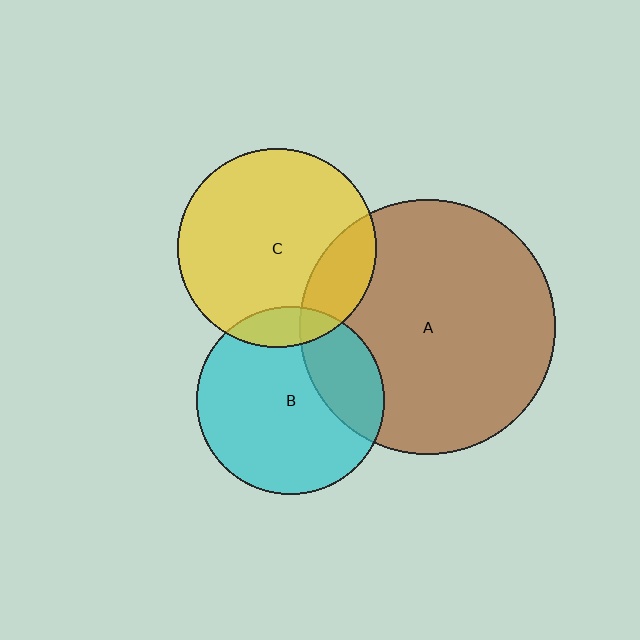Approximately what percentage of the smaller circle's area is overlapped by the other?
Approximately 25%.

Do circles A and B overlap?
Yes.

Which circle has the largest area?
Circle A (brown).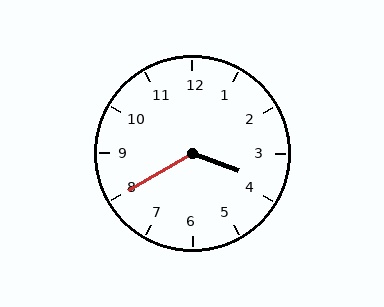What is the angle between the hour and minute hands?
Approximately 130 degrees.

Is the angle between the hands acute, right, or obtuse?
It is obtuse.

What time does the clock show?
3:40.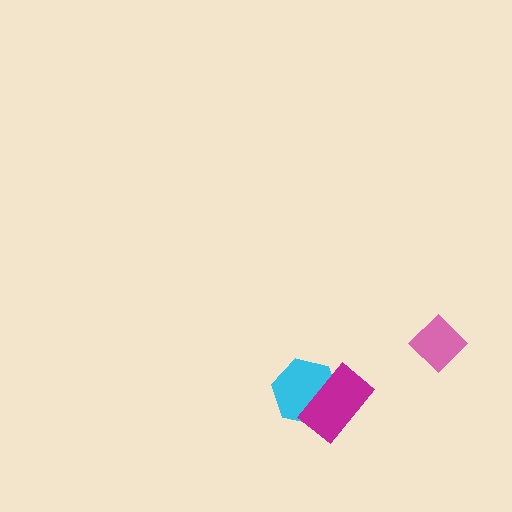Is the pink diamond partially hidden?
No, no other shape covers it.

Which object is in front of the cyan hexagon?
The magenta rectangle is in front of the cyan hexagon.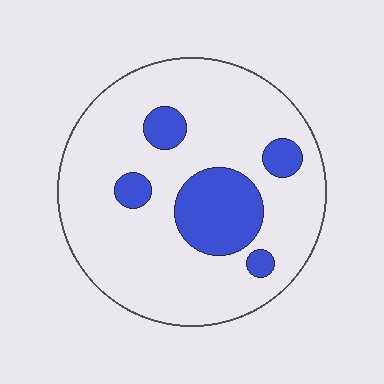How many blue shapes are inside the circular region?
5.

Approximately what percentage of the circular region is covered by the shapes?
Approximately 20%.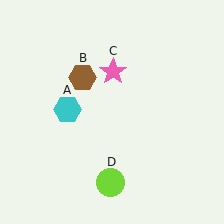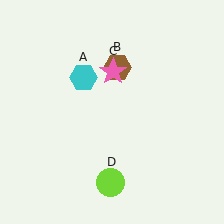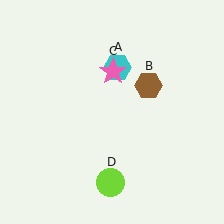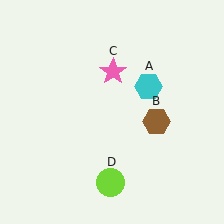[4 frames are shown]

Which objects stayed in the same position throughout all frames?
Pink star (object C) and lime circle (object D) remained stationary.